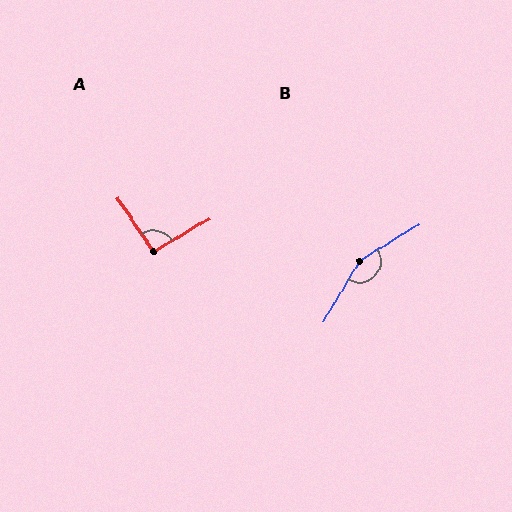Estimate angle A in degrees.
Approximately 93 degrees.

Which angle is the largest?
B, at approximately 152 degrees.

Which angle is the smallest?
A, at approximately 93 degrees.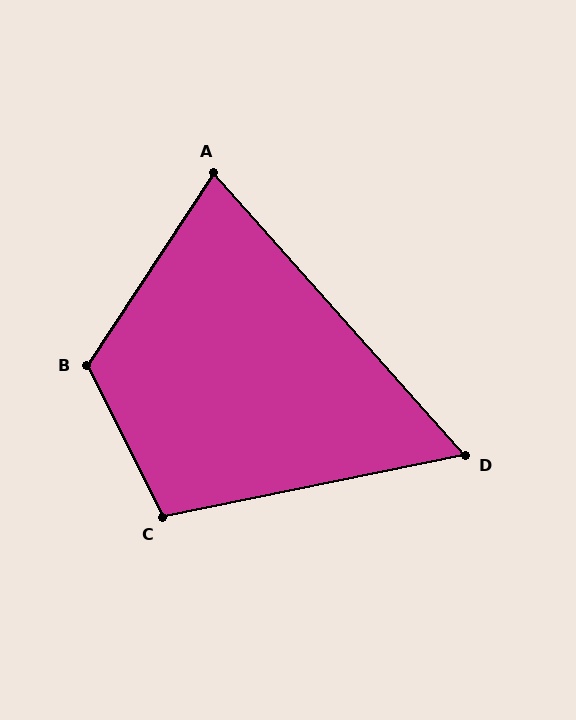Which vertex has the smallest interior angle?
D, at approximately 60 degrees.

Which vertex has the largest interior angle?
B, at approximately 120 degrees.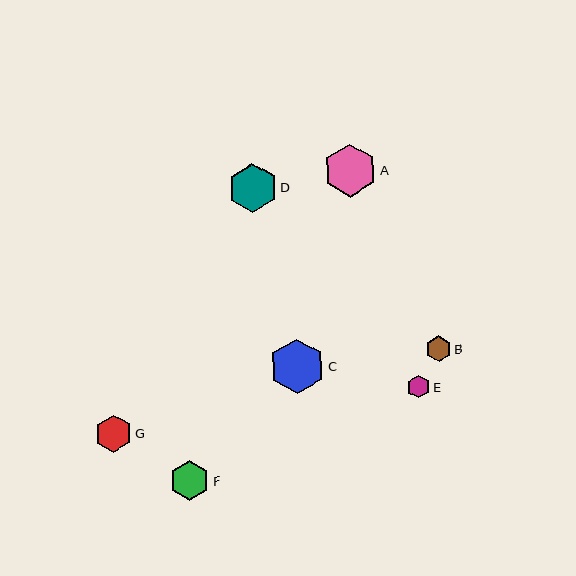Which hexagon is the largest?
Hexagon C is the largest with a size of approximately 55 pixels.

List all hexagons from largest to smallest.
From largest to smallest: C, A, D, F, G, B, E.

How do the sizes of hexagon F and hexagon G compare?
Hexagon F and hexagon G are approximately the same size.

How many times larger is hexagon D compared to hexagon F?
Hexagon D is approximately 1.2 times the size of hexagon F.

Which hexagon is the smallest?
Hexagon E is the smallest with a size of approximately 23 pixels.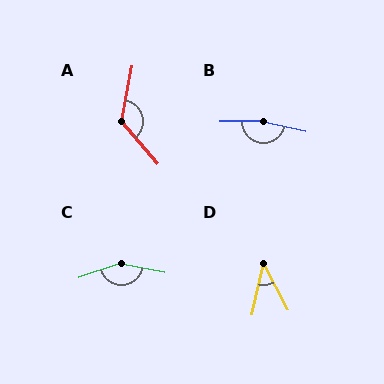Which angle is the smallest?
D, at approximately 39 degrees.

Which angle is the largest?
B, at approximately 167 degrees.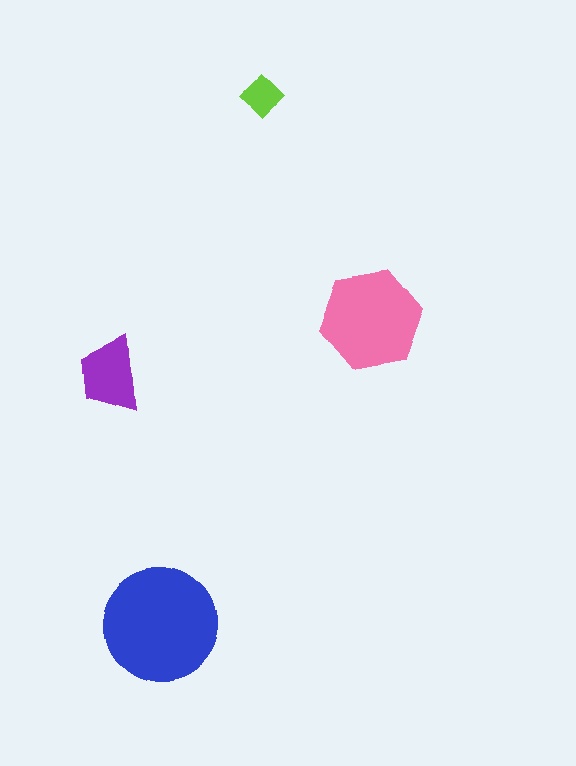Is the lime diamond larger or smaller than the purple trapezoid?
Smaller.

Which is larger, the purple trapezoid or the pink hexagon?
The pink hexagon.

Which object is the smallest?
The lime diamond.